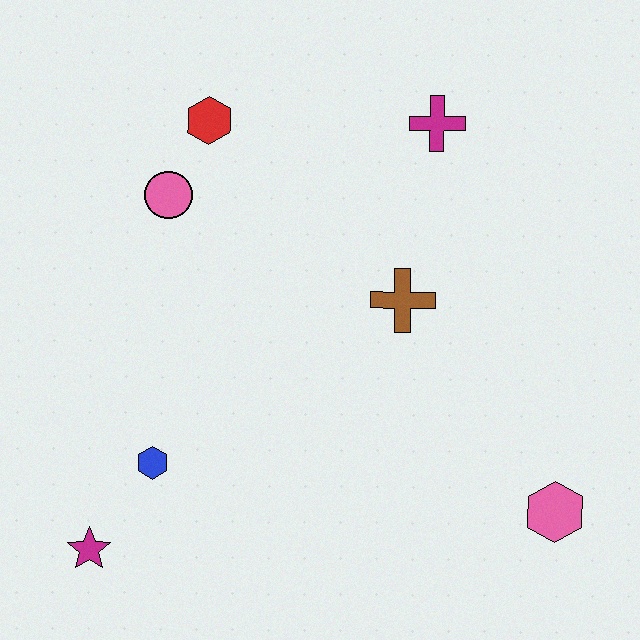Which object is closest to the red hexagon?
The pink circle is closest to the red hexagon.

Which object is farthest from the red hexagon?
The pink hexagon is farthest from the red hexagon.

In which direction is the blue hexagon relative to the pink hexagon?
The blue hexagon is to the left of the pink hexagon.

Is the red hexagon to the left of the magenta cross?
Yes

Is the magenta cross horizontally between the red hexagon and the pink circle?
No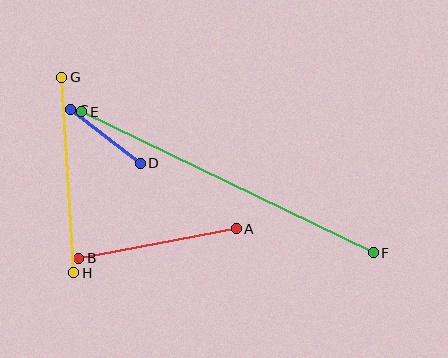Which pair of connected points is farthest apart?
Points E and F are farthest apart.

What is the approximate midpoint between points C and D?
The midpoint is at approximately (105, 137) pixels.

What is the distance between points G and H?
The distance is approximately 196 pixels.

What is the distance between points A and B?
The distance is approximately 160 pixels.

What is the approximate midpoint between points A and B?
The midpoint is at approximately (157, 243) pixels.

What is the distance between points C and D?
The distance is approximately 88 pixels.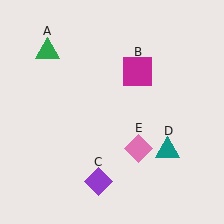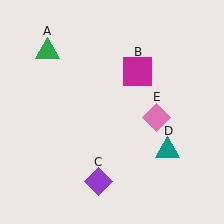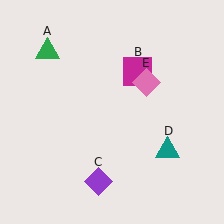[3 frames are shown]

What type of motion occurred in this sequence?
The pink diamond (object E) rotated counterclockwise around the center of the scene.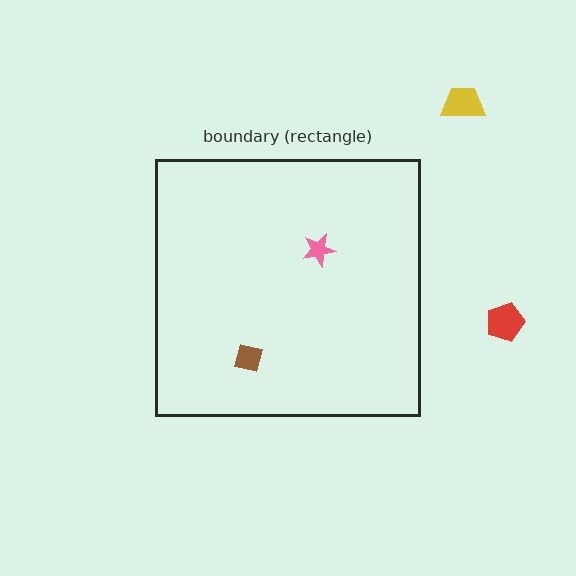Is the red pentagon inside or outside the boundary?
Outside.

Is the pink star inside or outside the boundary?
Inside.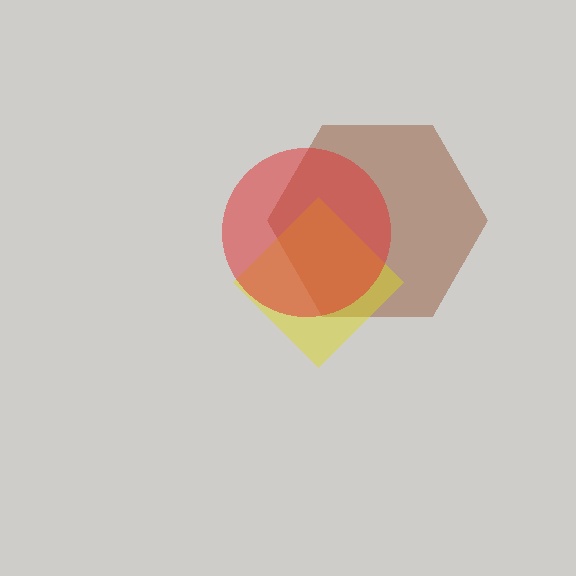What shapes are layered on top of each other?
The layered shapes are: a brown hexagon, a yellow diamond, a red circle.